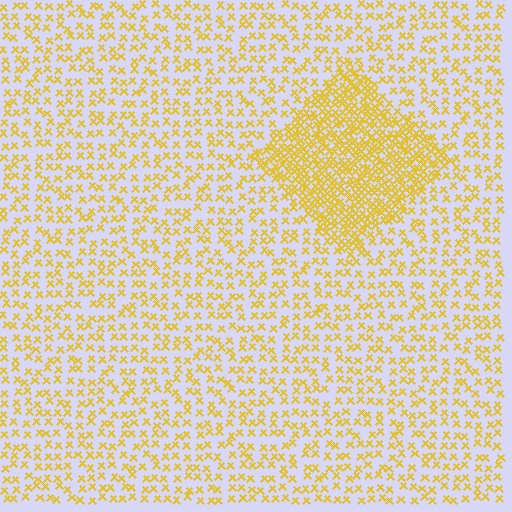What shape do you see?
I see a diamond.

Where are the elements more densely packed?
The elements are more densely packed inside the diamond boundary.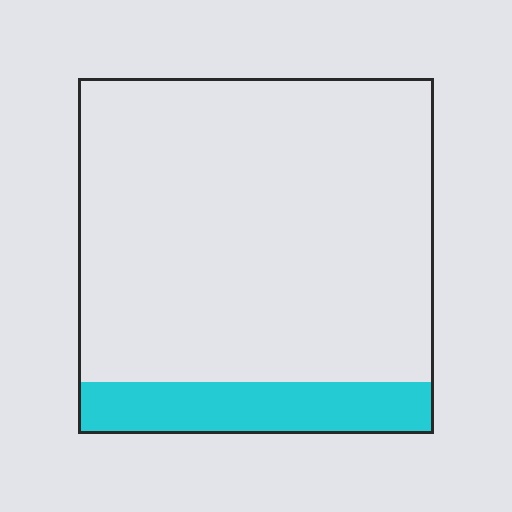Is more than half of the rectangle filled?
No.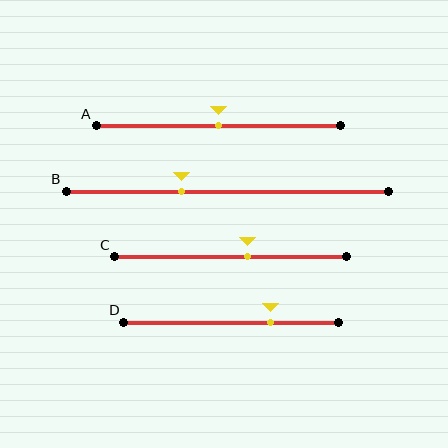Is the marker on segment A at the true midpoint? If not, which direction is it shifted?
Yes, the marker on segment A is at the true midpoint.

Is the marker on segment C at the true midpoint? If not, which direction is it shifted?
No, the marker on segment C is shifted to the right by about 7% of the segment length.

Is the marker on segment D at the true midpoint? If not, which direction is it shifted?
No, the marker on segment D is shifted to the right by about 19% of the segment length.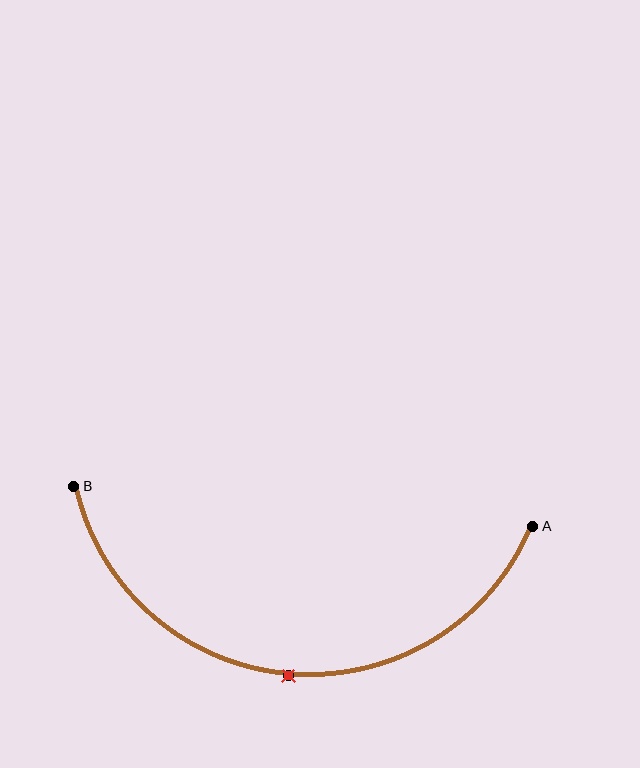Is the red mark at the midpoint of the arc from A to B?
Yes. The red mark lies on the arc at equal arc-length from both A and B — it is the arc midpoint.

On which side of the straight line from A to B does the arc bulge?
The arc bulges below the straight line connecting A and B.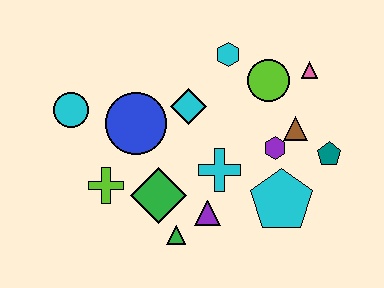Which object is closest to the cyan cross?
The purple triangle is closest to the cyan cross.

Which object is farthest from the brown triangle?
The cyan circle is farthest from the brown triangle.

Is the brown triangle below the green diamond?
No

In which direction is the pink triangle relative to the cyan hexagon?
The pink triangle is to the right of the cyan hexagon.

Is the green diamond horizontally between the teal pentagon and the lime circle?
No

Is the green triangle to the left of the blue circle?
No